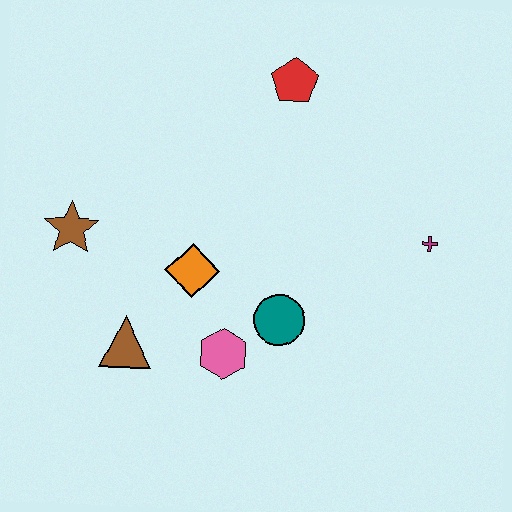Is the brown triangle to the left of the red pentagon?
Yes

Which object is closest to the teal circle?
The pink hexagon is closest to the teal circle.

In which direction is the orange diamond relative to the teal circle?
The orange diamond is to the left of the teal circle.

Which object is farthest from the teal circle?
The red pentagon is farthest from the teal circle.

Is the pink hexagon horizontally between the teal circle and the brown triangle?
Yes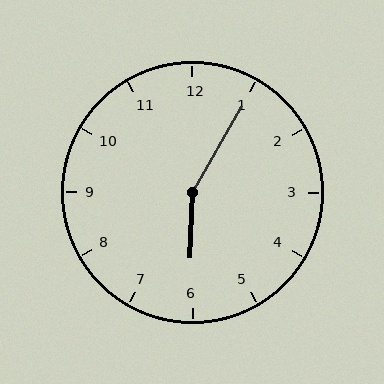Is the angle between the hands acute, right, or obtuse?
It is obtuse.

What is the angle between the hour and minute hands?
Approximately 152 degrees.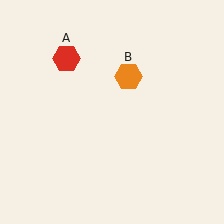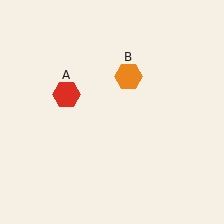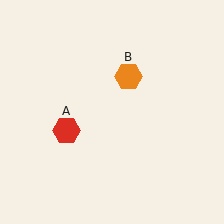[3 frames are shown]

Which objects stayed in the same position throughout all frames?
Orange hexagon (object B) remained stationary.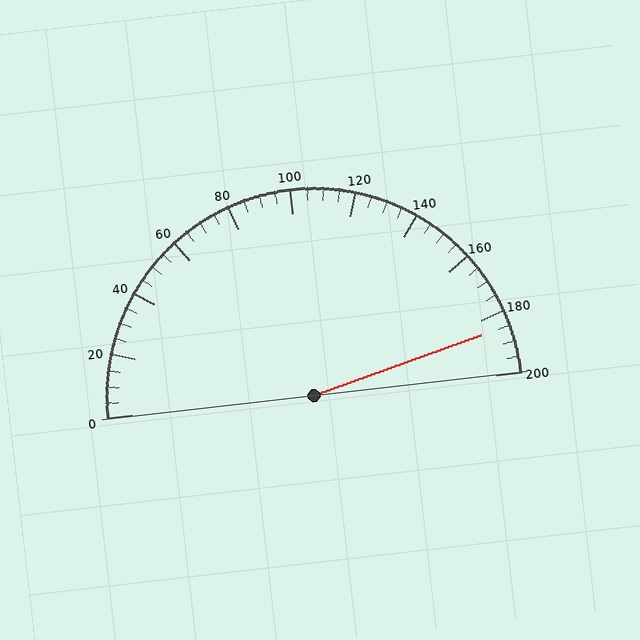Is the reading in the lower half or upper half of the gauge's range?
The reading is in the upper half of the range (0 to 200).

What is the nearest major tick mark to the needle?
The nearest major tick mark is 180.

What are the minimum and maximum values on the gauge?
The gauge ranges from 0 to 200.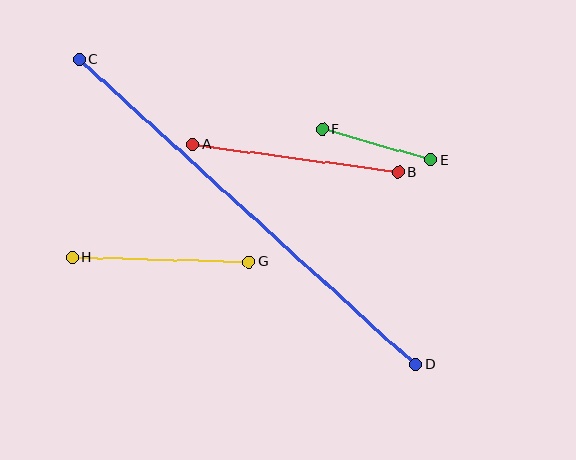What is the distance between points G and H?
The distance is approximately 177 pixels.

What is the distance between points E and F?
The distance is approximately 113 pixels.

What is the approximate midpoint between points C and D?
The midpoint is at approximately (247, 212) pixels.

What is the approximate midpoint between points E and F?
The midpoint is at approximately (377, 144) pixels.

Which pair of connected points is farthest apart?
Points C and D are farthest apart.